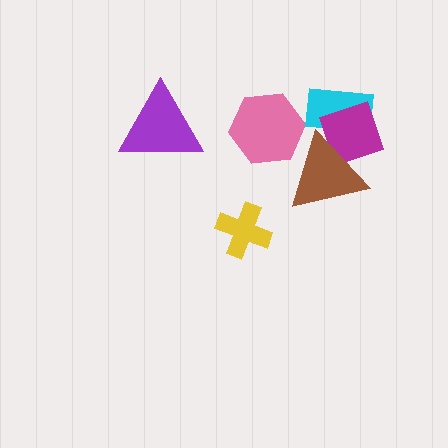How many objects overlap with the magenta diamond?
2 objects overlap with the magenta diamond.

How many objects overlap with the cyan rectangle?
2 objects overlap with the cyan rectangle.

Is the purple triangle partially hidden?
No, no other shape covers it.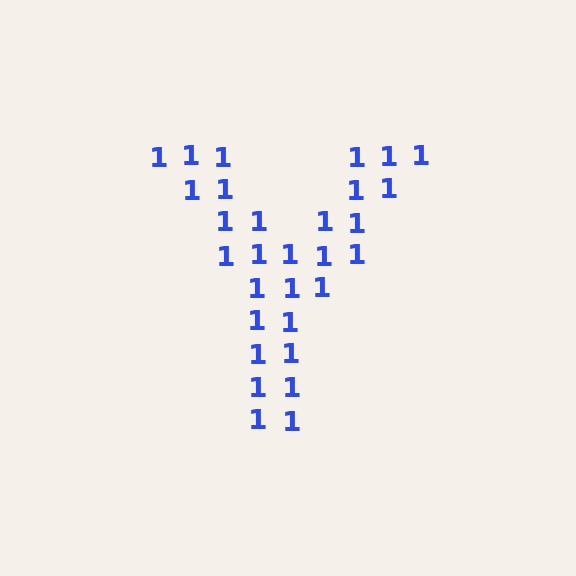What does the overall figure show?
The overall figure shows the letter Y.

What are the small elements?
The small elements are digit 1's.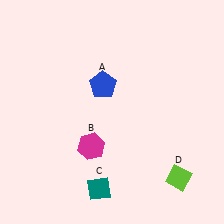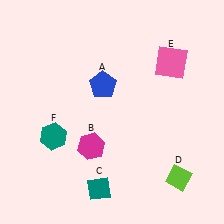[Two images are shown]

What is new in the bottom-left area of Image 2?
A teal hexagon (F) was added in the bottom-left area of Image 2.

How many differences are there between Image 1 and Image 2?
There are 2 differences between the two images.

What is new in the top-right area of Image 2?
A pink square (E) was added in the top-right area of Image 2.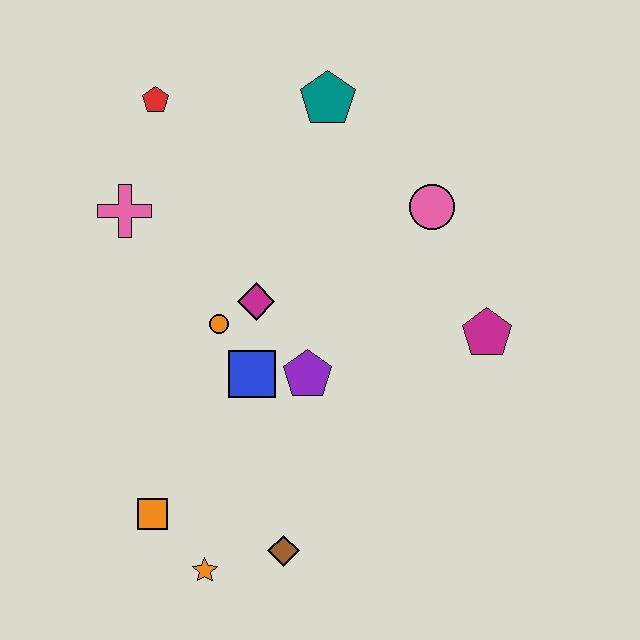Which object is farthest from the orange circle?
The magenta pentagon is farthest from the orange circle.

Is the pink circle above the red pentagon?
No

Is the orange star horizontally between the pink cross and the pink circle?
Yes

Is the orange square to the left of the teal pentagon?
Yes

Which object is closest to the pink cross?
The red pentagon is closest to the pink cross.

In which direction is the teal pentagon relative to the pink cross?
The teal pentagon is to the right of the pink cross.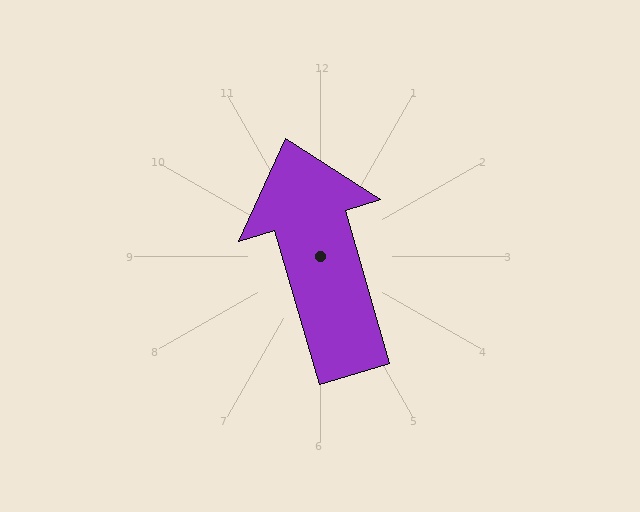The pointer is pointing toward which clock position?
Roughly 11 o'clock.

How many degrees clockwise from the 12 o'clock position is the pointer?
Approximately 344 degrees.